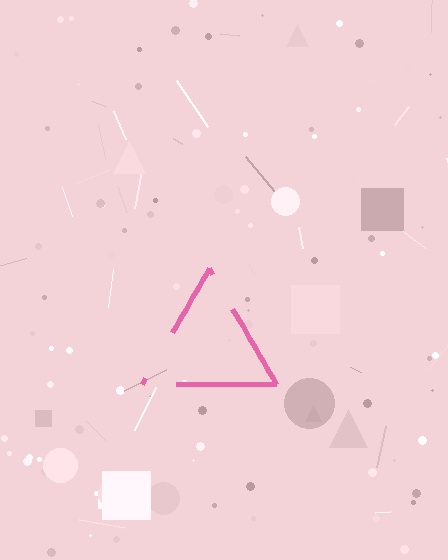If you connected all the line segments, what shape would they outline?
They would outline a triangle.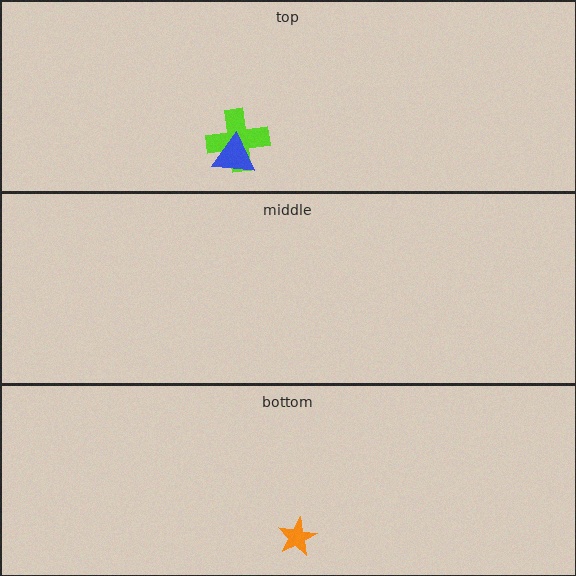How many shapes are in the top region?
2.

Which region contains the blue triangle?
The top region.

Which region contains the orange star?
The bottom region.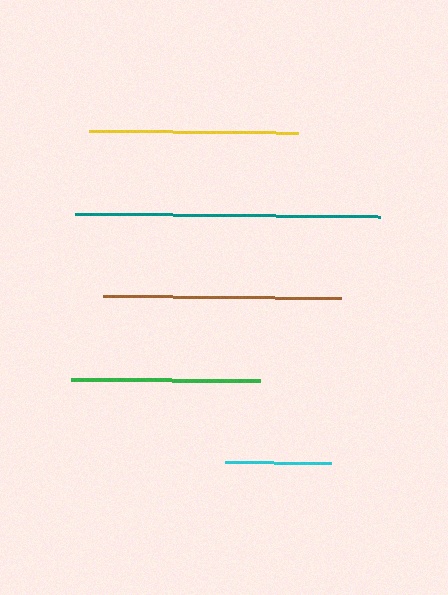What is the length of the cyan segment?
The cyan segment is approximately 106 pixels long.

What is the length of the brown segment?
The brown segment is approximately 239 pixels long.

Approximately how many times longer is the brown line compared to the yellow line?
The brown line is approximately 1.1 times the length of the yellow line.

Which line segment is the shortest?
The cyan line is the shortest at approximately 106 pixels.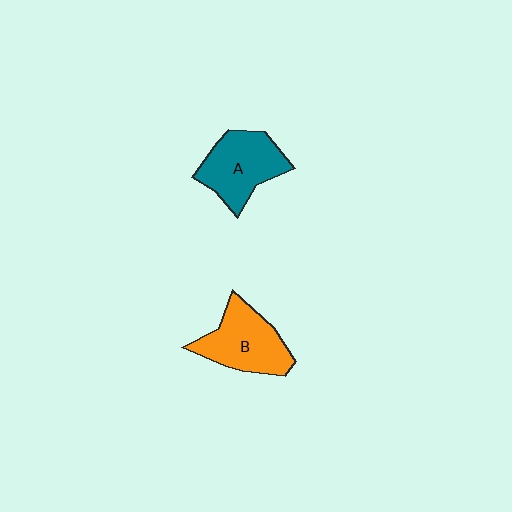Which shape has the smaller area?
Shape A (teal).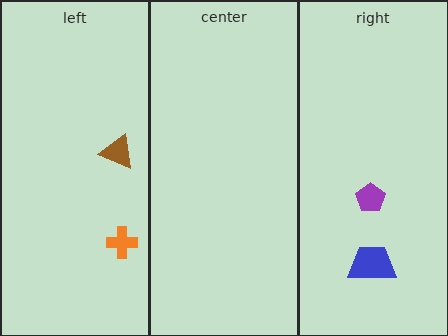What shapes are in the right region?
The purple pentagon, the blue trapezoid.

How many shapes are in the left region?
2.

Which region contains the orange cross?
The left region.